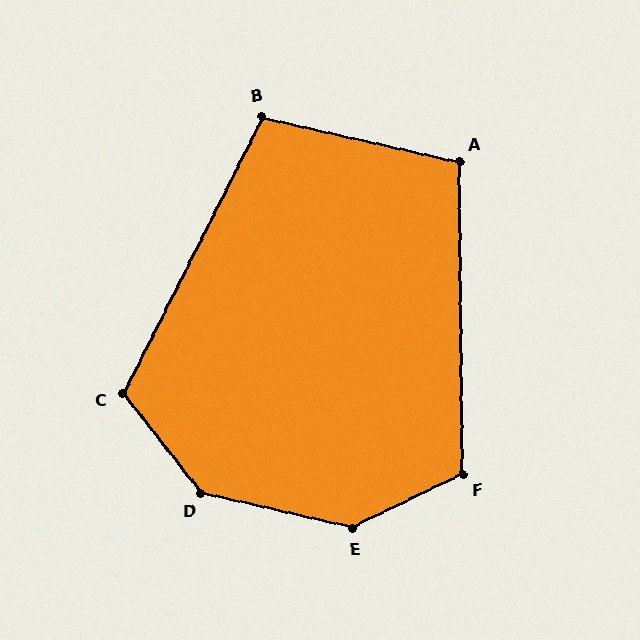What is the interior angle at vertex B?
Approximately 104 degrees (obtuse).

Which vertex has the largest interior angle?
E, at approximately 141 degrees.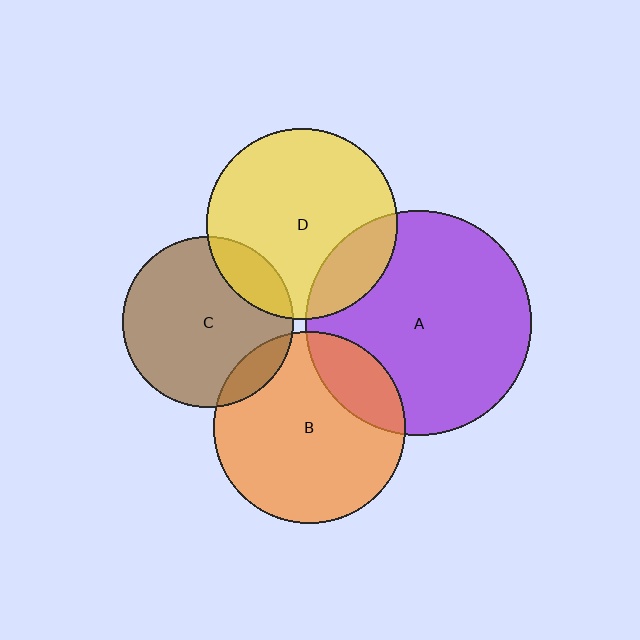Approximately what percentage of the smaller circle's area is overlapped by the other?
Approximately 20%.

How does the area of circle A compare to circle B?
Approximately 1.4 times.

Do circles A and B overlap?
Yes.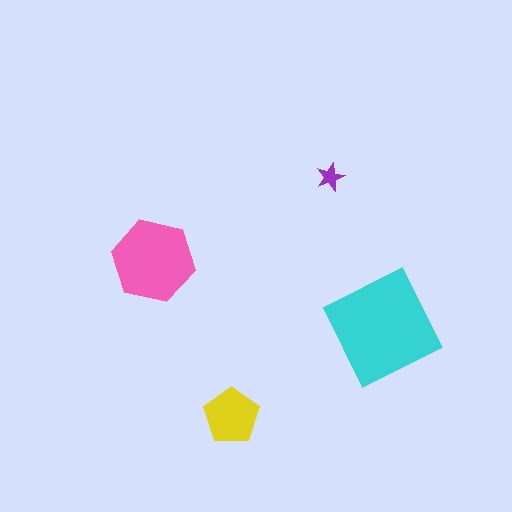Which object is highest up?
The purple star is topmost.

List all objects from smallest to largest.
The purple star, the yellow pentagon, the pink hexagon, the cyan diamond.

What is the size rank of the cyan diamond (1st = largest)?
1st.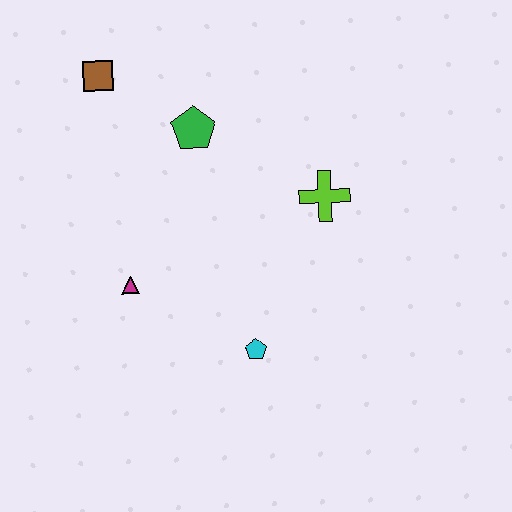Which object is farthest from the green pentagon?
The cyan pentagon is farthest from the green pentagon.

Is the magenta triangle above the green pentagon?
No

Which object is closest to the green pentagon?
The brown square is closest to the green pentagon.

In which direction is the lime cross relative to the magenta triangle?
The lime cross is to the right of the magenta triangle.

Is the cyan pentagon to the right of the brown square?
Yes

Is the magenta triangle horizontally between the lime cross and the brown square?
Yes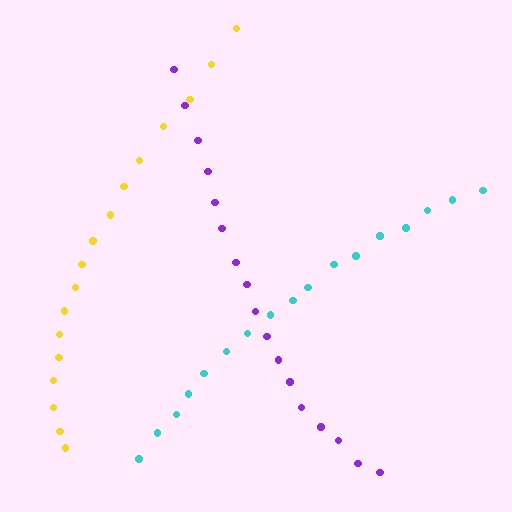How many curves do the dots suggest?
There are 3 distinct paths.